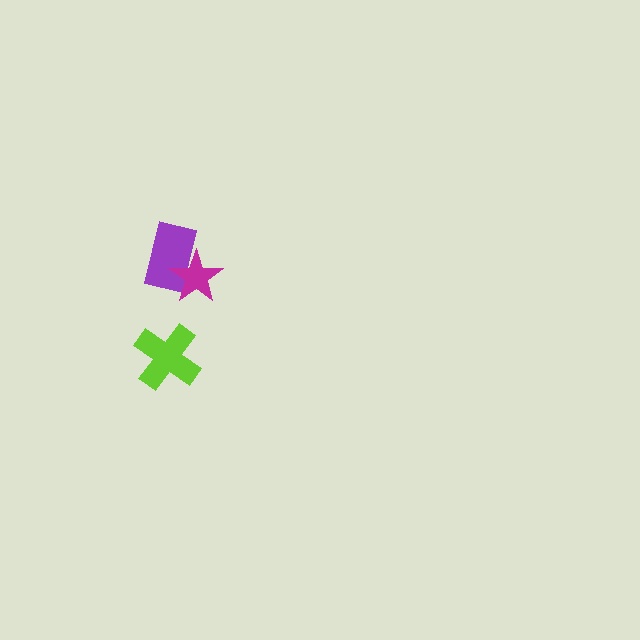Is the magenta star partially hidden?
No, no other shape covers it.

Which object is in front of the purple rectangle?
The magenta star is in front of the purple rectangle.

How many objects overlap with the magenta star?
1 object overlaps with the magenta star.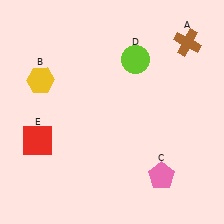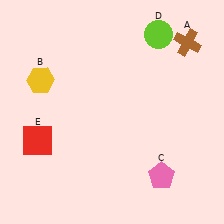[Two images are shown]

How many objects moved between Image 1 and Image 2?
1 object moved between the two images.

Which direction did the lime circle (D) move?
The lime circle (D) moved up.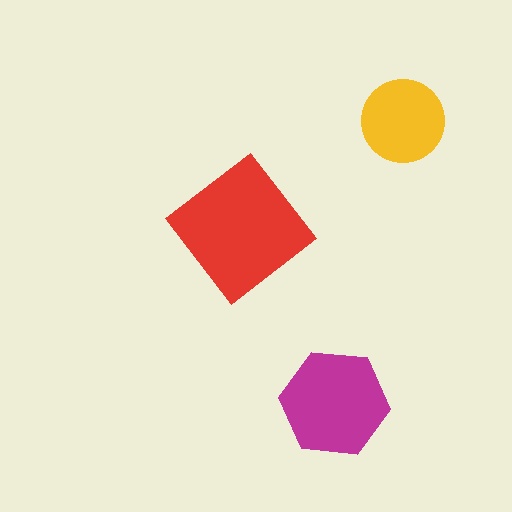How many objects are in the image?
There are 3 objects in the image.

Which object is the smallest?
The yellow circle.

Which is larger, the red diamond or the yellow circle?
The red diamond.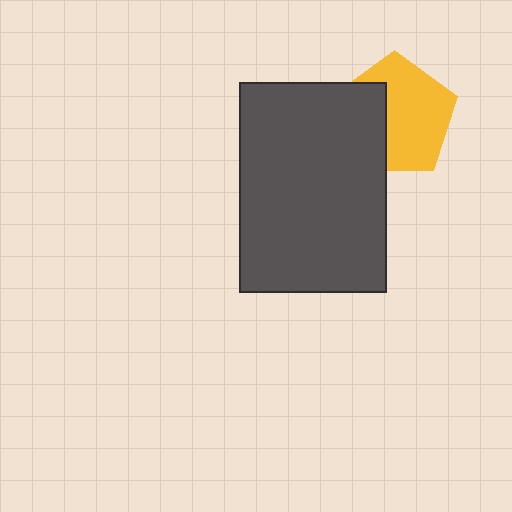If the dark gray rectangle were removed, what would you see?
You would see the complete yellow pentagon.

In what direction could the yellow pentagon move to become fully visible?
The yellow pentagon could move right. That would shift it out from behind the dark gray rectangle entirely.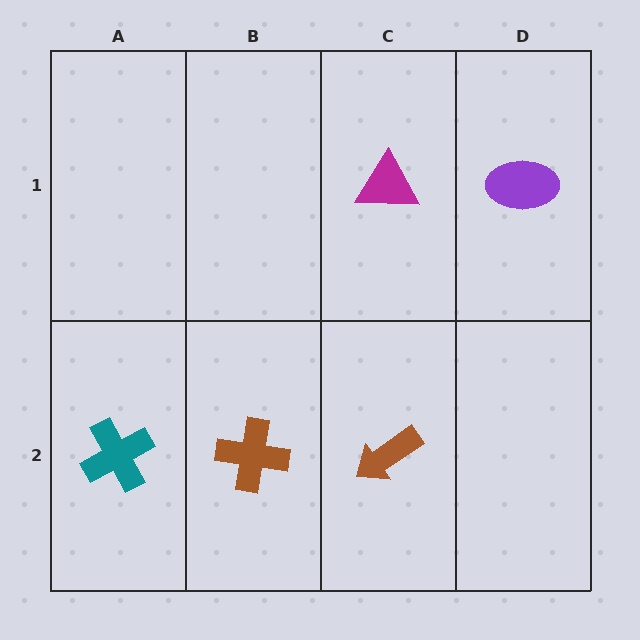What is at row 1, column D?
A purple ellipse.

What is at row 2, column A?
A teal cross.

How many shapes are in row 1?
2 shapes.